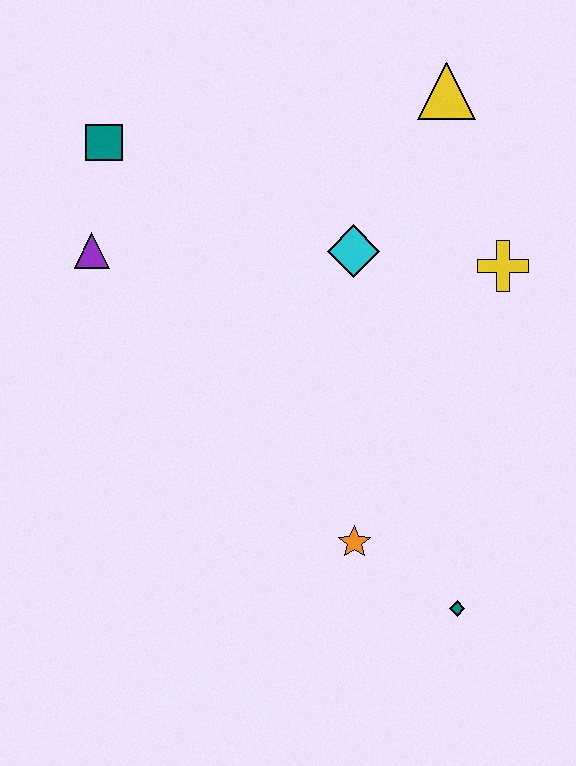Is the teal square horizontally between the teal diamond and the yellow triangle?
No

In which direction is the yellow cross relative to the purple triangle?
The yellow cross is to the right of the purple triangle.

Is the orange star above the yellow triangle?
No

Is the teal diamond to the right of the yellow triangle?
Yes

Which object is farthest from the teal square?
The teal diamond is farthest from the teal square.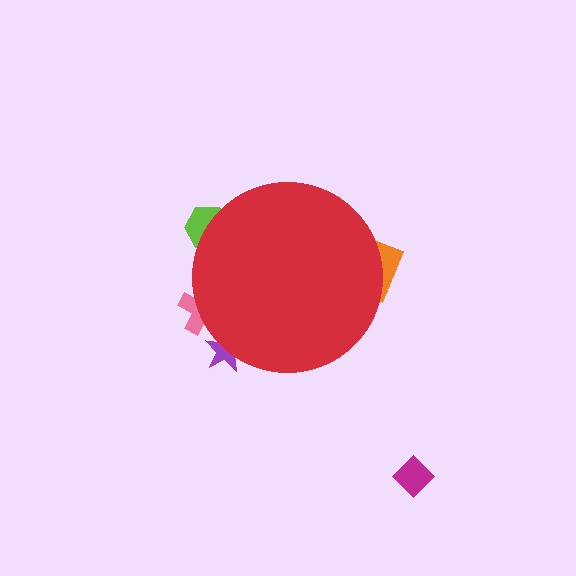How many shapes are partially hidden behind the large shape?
4 shapes are partially hidden.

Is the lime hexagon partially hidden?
Yes, the lime hexagon is partially hidden behind the red circle.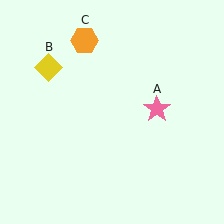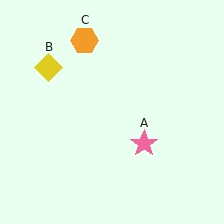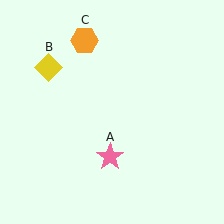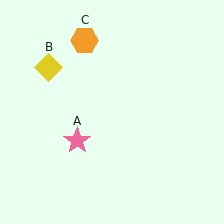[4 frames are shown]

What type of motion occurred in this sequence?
The pink star (object A) rotated clockwise around the center of the scene.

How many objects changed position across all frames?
1 object changed position: pink star (object A).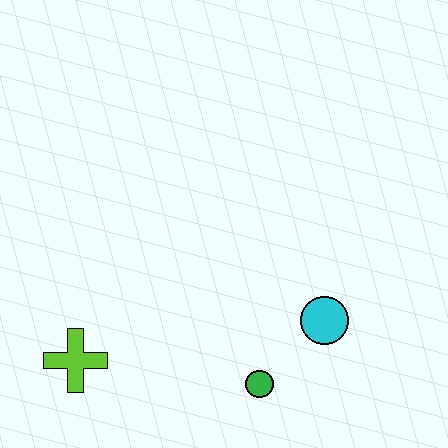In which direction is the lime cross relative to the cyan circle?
The lime cross is to the left of the cyan circle.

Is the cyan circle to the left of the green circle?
No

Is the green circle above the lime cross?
No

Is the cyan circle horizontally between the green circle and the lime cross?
No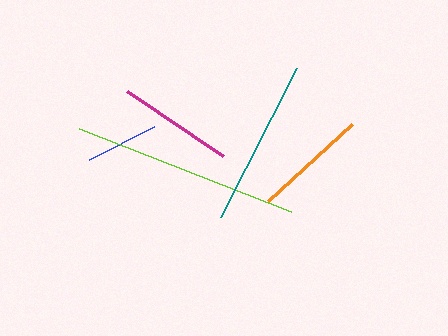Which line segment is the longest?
The lime line is the longest at approximately 227 pixels.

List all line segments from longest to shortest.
From longest to shortest: lime, teal, magenta, orange, blue.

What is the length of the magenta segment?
The magenta segment is approximately 116 pixels long.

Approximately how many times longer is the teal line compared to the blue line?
The teal line is approximately 2.3 times the length of the blue line.